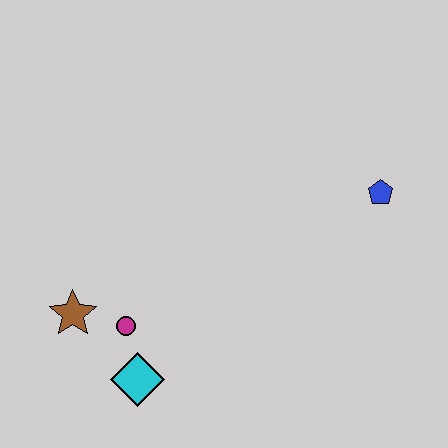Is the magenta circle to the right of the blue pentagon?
No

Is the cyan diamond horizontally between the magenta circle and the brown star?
No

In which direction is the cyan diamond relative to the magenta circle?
The cyan diamond is below the magenta circle.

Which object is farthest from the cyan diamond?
The blue pentagon is farthest from the cyan diamond.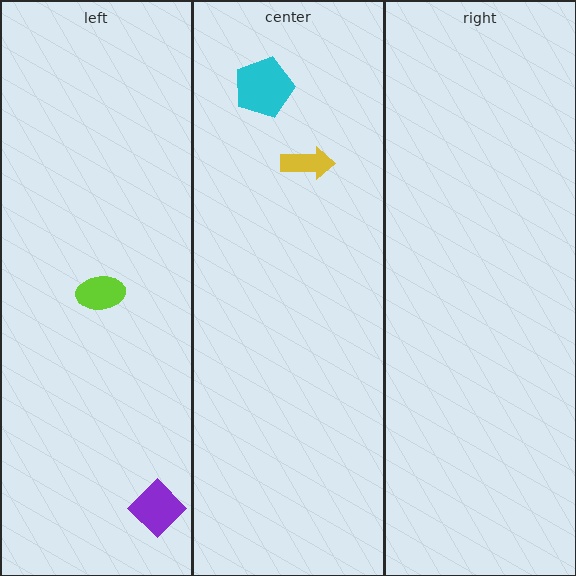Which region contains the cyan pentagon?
The center region.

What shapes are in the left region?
The purple diamond, the lime ellipse.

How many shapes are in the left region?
2.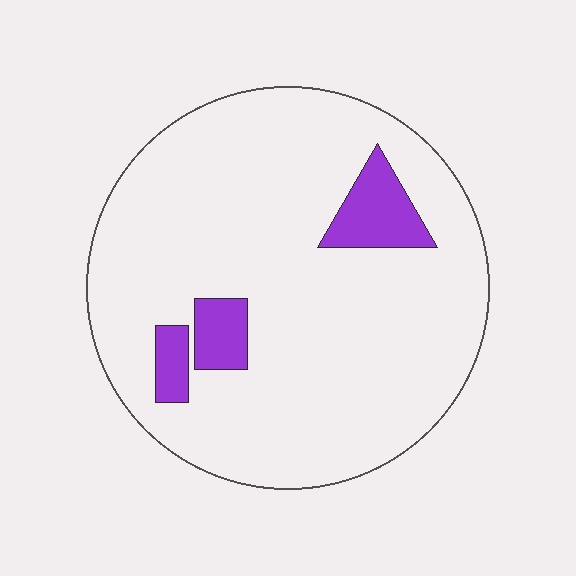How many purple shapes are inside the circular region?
3.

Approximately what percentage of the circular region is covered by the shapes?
Approximately 10%.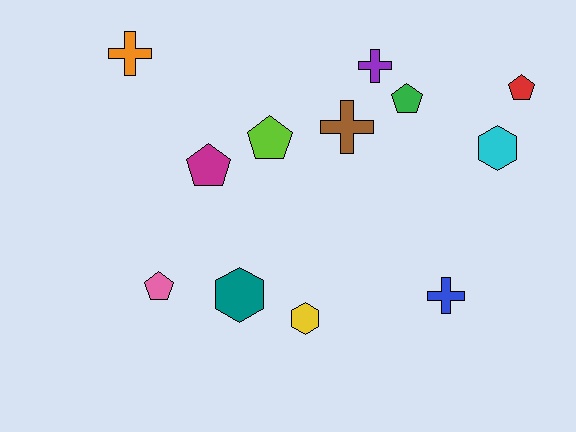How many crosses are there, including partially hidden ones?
There are 4 crosses.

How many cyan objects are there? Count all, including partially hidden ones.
There is 1 cyan object.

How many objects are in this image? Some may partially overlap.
There are 12 objects.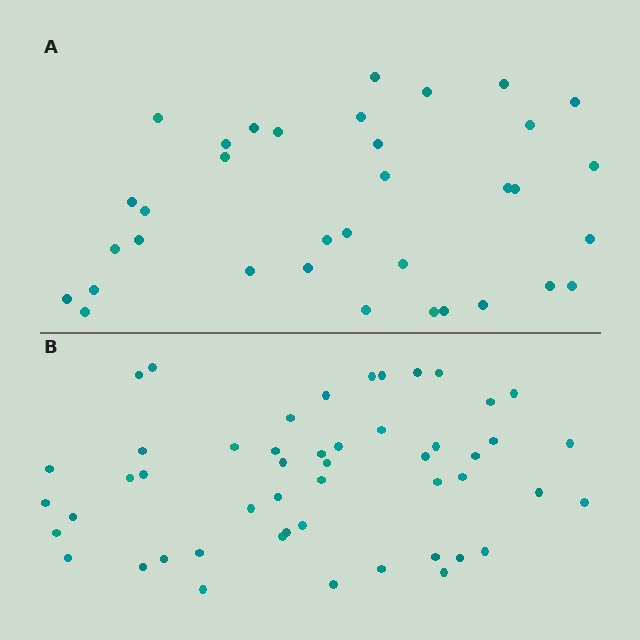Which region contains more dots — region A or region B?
Region B (the bottom region) has more dots.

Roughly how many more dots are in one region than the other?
Region B has approximately 15 more dots than region A.